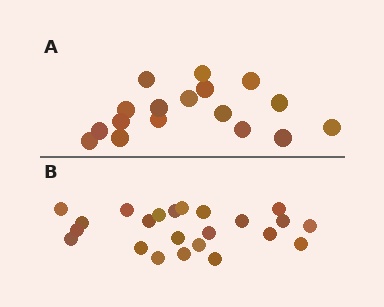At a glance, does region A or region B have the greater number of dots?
Region B (the bottom region) has more dots.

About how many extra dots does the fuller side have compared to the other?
Region B has about 6 more dots than region A.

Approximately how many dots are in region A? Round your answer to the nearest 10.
About 20 dots. (The exact count is 17, which rounds to 20.)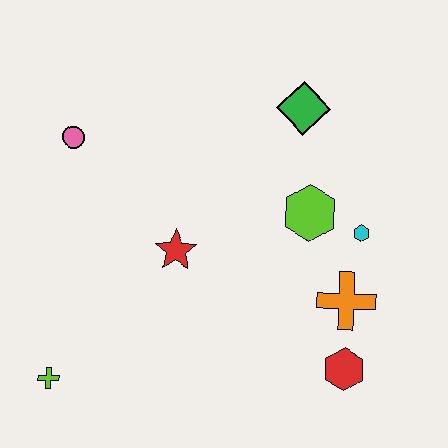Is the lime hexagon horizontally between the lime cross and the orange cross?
Yes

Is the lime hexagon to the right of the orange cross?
No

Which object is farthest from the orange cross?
The pink circle is farthest from the orange cross.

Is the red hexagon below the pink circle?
Yes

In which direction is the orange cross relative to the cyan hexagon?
The orange cross is below the cyan hexagon.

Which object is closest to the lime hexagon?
The cyan hexagon is closest to the lime hexagon.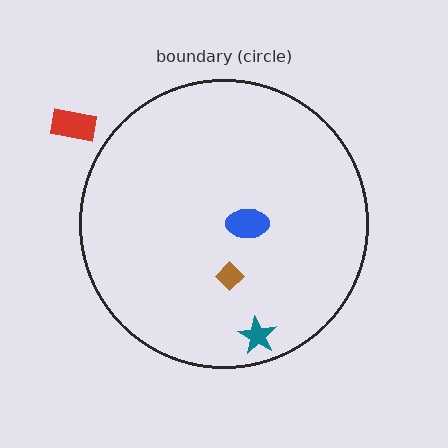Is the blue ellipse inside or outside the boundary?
Inside.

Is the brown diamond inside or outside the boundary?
Inside.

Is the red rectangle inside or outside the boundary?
Outside.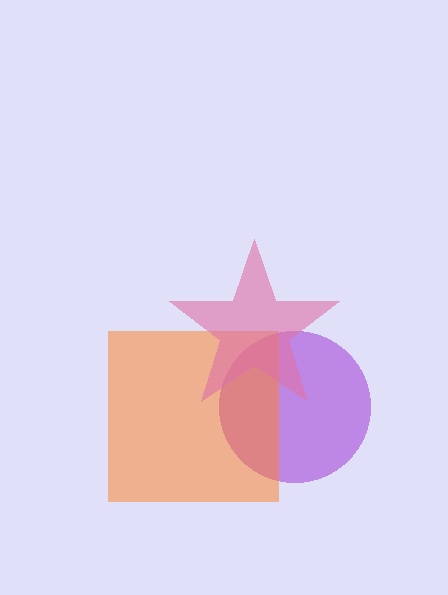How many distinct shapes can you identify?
There are 3 distinct shapes: a purple circle, an orange square, a pink star.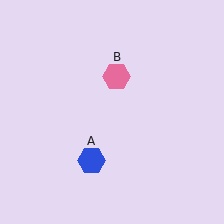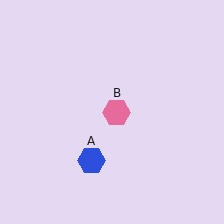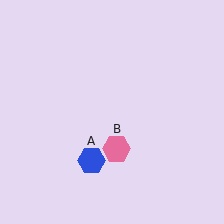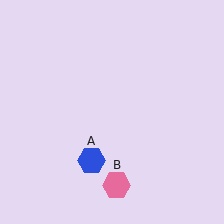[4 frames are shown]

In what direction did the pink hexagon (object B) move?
The pink hexagon (object B) moved down.